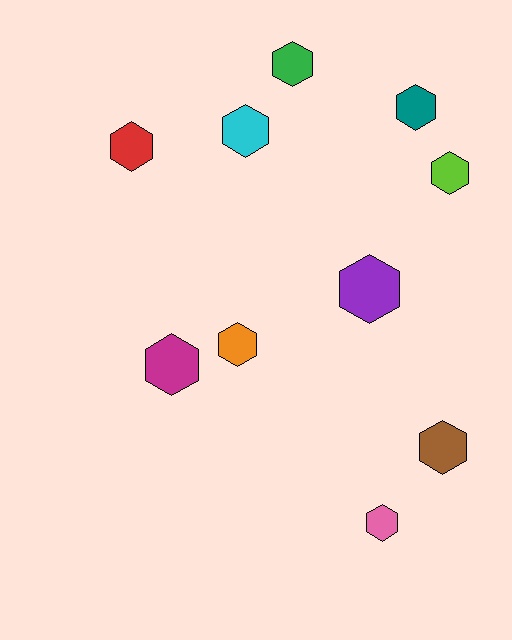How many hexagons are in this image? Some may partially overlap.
There are 10 hexagons.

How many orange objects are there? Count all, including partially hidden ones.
There is 1 orange object.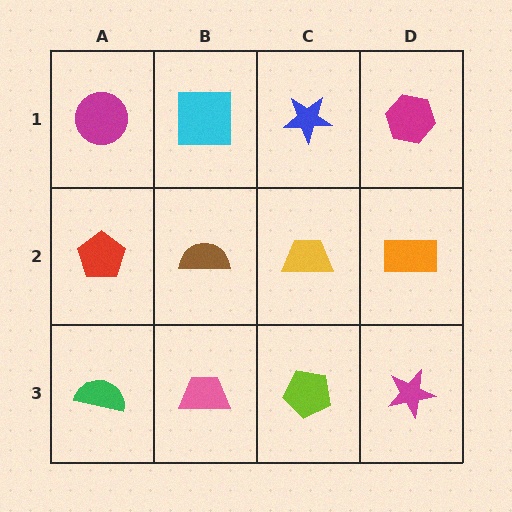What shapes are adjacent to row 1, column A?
A red pentagon (row 2, column A), a cyan square (row 1, column B).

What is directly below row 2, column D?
A magenta star.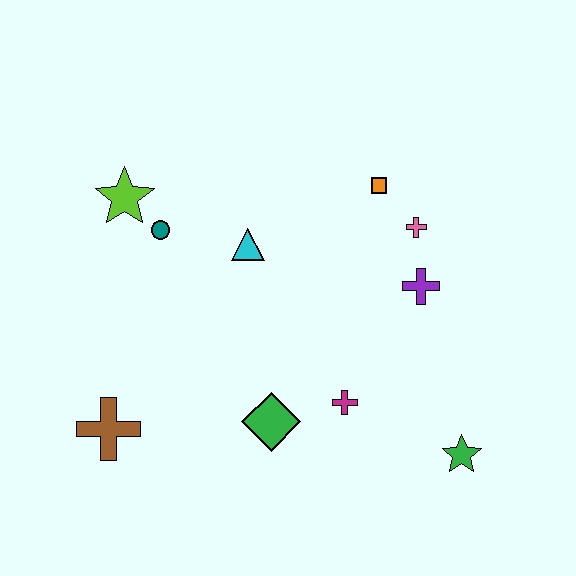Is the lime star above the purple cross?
Yes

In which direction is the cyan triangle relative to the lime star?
The cyan triangle is to the right of the lime star.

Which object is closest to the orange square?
The pink cross is closest to the orange square.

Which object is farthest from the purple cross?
The brown cross is farthest from the purple cross.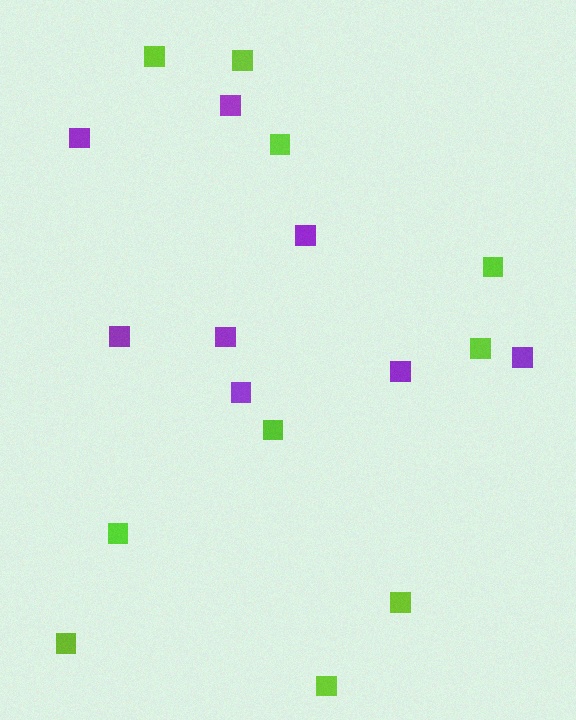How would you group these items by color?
There are 2 groups: one group of lime squares (10) and one group of purple squares (8).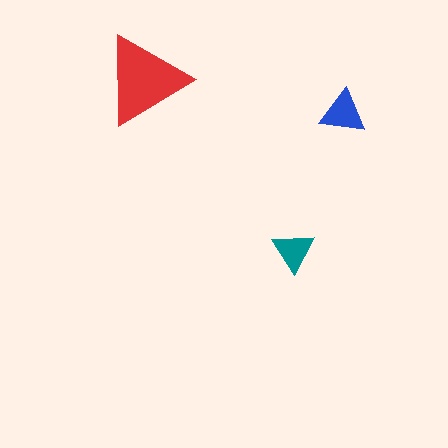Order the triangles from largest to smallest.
the red one, the blue one, the teal one.